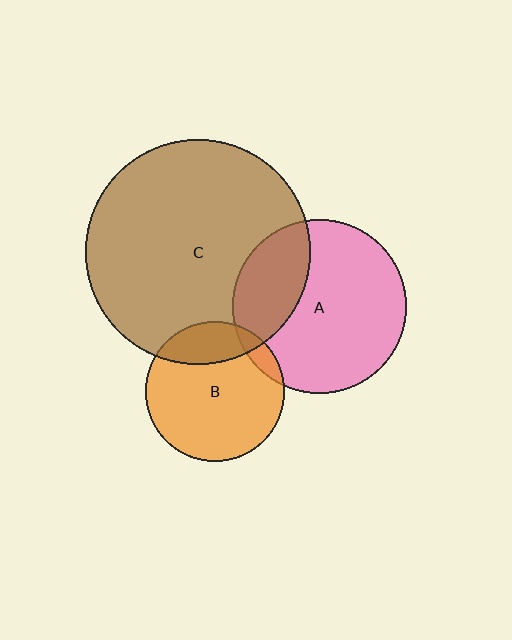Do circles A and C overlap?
Yes.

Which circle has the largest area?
Circle C (brown).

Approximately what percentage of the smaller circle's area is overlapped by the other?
Approximately 30%.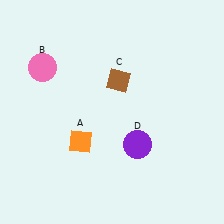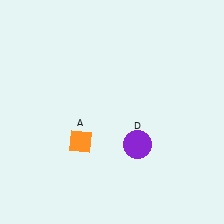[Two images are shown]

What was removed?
The pink circle (B), the brown diamond (C) were removed in Image 2.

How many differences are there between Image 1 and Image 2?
There are 2 differences between the two images.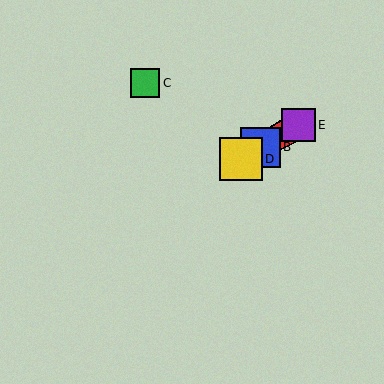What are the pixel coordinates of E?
Object E is at (298, 125).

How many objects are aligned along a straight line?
4 objects (A, B, D, E) are aligned along a straight line.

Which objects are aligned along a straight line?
Objects A, B, D, E are aligned along a straight line.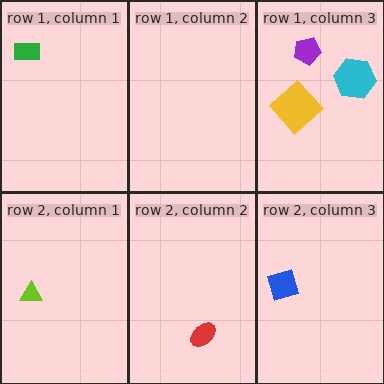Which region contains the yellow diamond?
The row 1, column 3 region.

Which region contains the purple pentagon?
The row 1, column 3 region.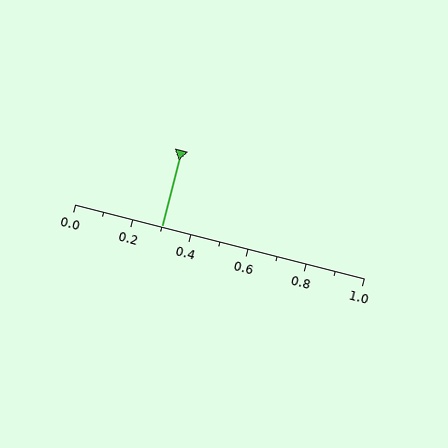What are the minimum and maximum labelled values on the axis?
The axis runs from 0.0 to 1.0.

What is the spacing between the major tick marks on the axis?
The major ticks are spaced 0.2 apart.